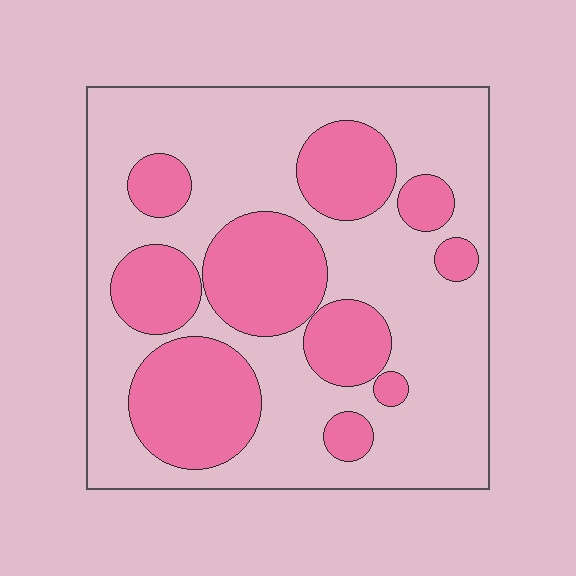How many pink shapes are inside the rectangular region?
10.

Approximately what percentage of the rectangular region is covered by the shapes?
Approximately 35%.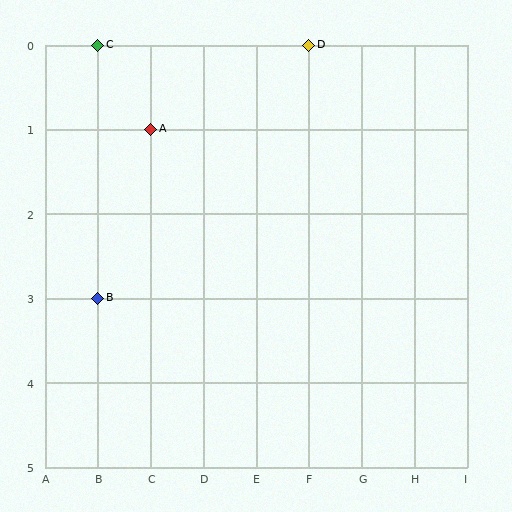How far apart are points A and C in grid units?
Points A and C are 1 column and 1 row apart (about 1.4 grid units diagonally).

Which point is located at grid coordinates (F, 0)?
Point D is at (F, 0).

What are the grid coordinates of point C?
Point C is at grid coordinates (B, 0).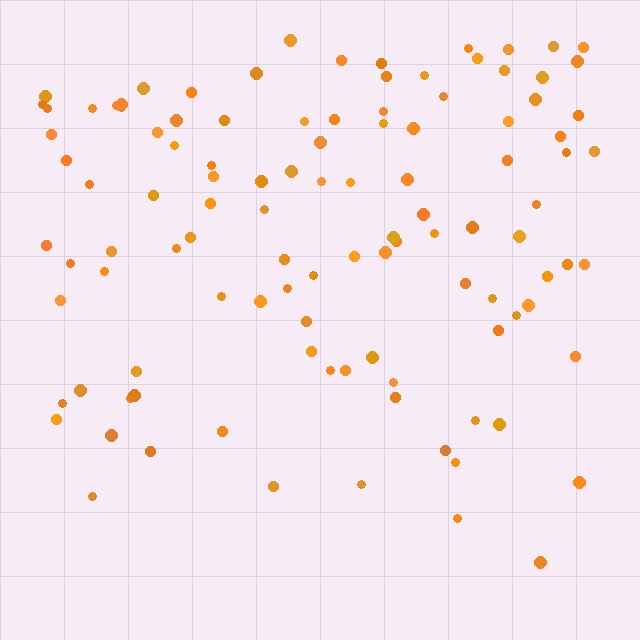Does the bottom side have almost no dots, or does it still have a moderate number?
Still a moderate number, just noticeably fewer than the top.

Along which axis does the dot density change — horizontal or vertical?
Vertical.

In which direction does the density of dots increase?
From bottom to top, with the top side densest.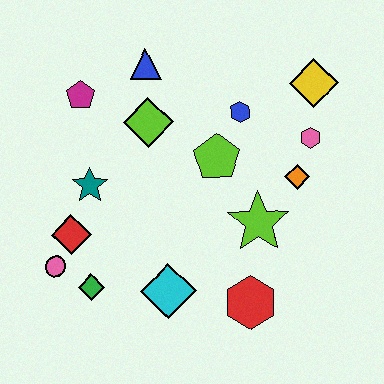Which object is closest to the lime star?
The orange diamond is closest to the lime star.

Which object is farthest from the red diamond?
The yellow diamond is farthest from the red diamond.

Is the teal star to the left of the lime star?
Yes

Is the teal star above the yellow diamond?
No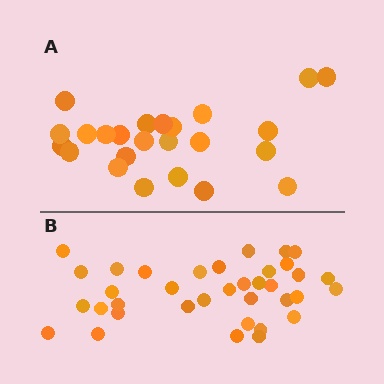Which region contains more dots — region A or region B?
Region B (the bottom region) has more dots.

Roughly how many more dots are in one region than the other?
Region B has roughly 12 or so more dots than region A.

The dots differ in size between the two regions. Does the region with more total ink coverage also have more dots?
No. Region A has more total ink coverage because its dots are larger, but region B actually contains more individual dots. Total area can be misleading — the number of items is what matters here.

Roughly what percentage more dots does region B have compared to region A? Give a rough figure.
About 50% more.